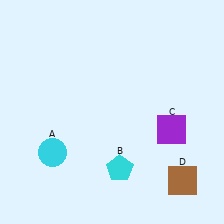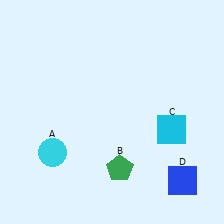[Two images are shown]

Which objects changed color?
B changed from cyan to green. C changed from purple to cyan. D changed from brown to blue.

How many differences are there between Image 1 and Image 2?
There are 3 differences between the two images.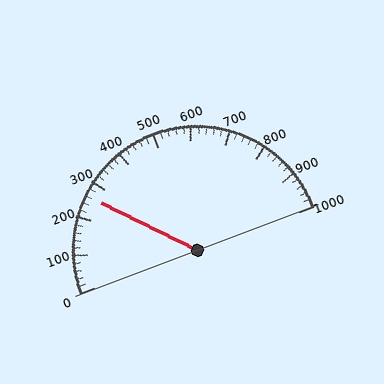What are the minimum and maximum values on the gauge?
The gauge ranges from 0 to 1000.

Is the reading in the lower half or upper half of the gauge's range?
The reading is in the lower half of the range (0 to 1000).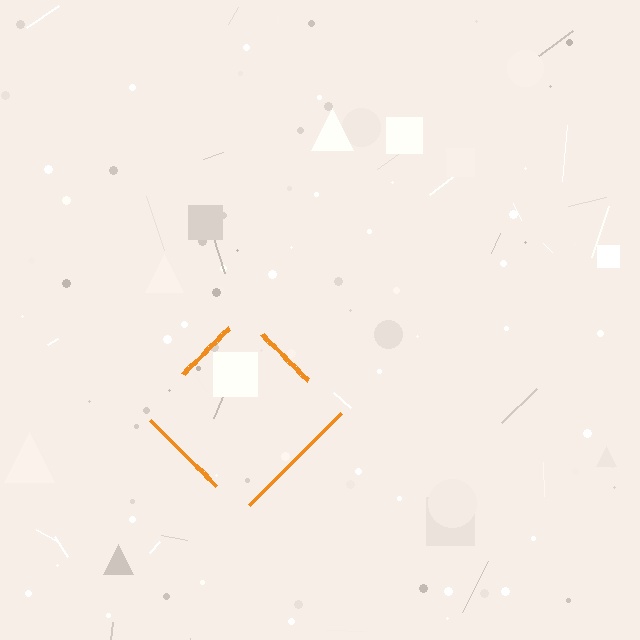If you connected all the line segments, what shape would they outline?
They would outline a diamond.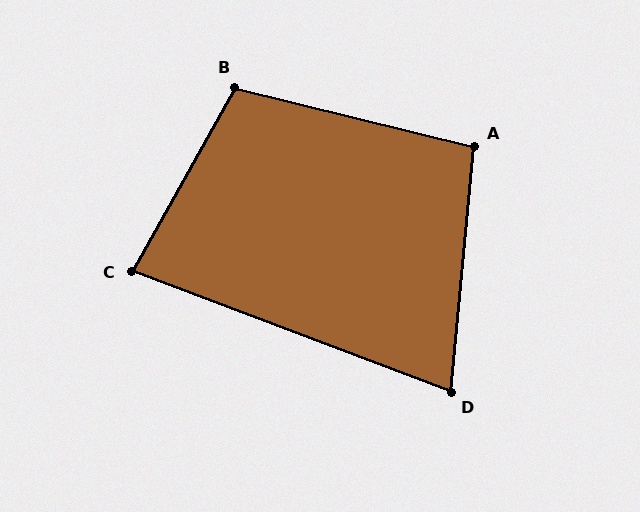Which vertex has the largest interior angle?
B, at approximately 105 degrees.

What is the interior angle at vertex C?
Approximately 81 degrees (acute).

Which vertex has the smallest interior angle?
D, at approximately 75 degrees.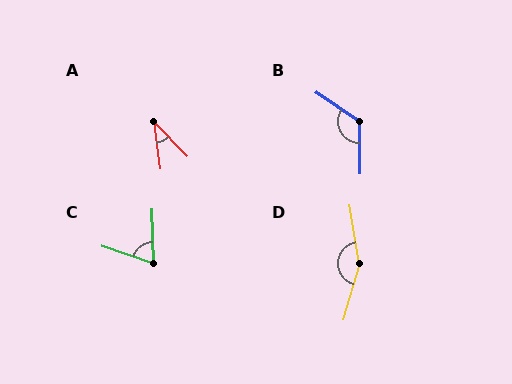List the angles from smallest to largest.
A (37°), C (69°), B (125°), D (154°).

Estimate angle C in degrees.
Approximately 69 degrees.